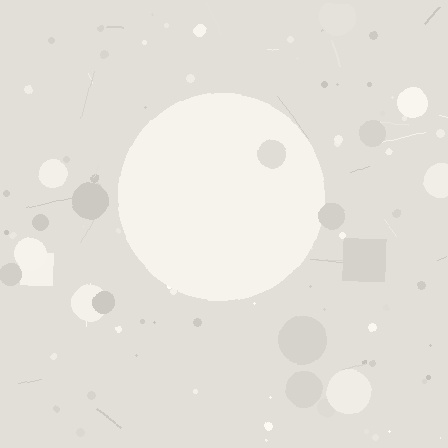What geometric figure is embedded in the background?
A circle is embedded in the background.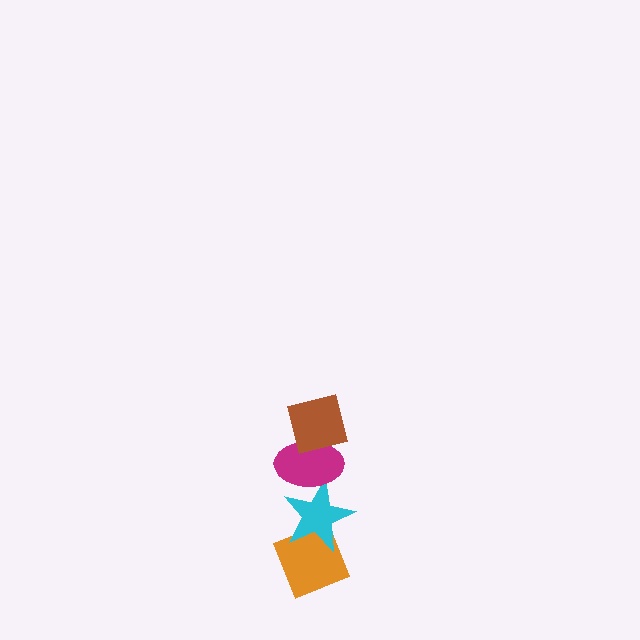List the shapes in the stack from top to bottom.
From top to bottom: the brown square, the magenta ellipse, the cyan star, the orange diamond.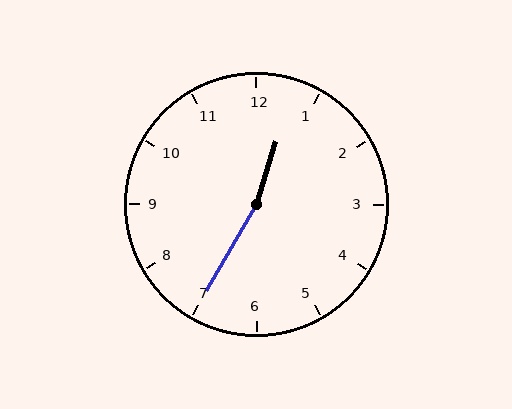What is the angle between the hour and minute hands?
Approximately 168 degrees.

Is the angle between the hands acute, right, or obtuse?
It is obtuse.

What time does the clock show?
12:35.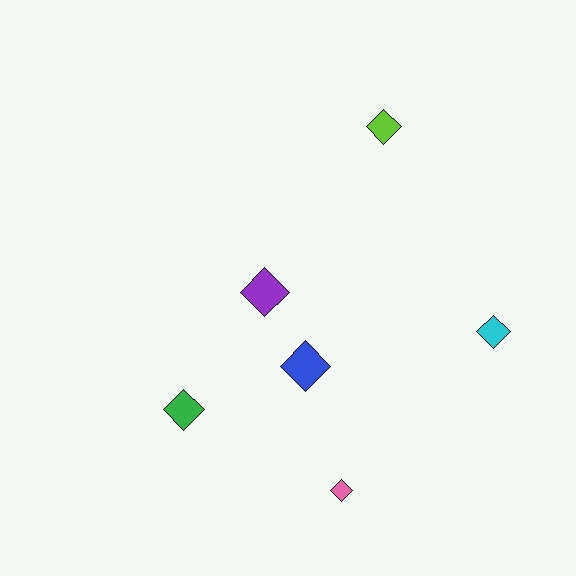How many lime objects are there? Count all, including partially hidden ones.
There is 1 lime object.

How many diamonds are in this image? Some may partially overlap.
There are 6 diamonds.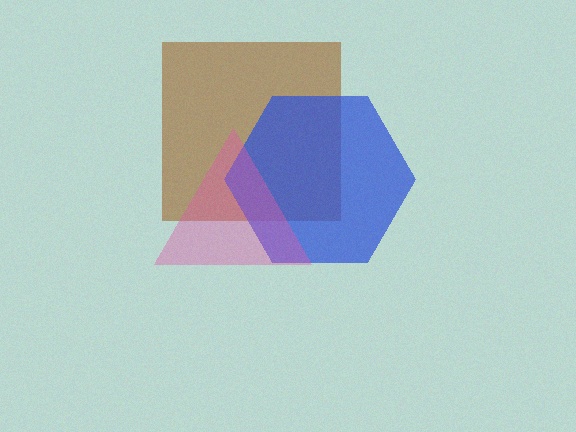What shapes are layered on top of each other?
The layered shapes are: a brown square, a blue hexagon, a pink triangle.